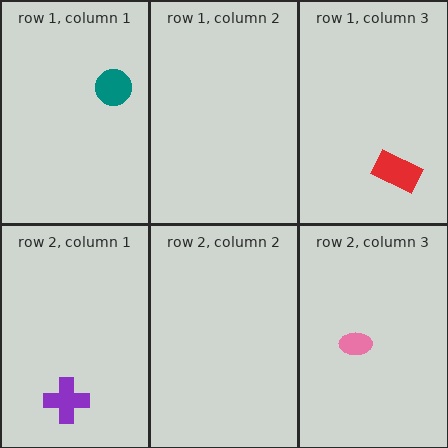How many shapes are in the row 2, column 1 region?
1.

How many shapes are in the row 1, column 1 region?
1.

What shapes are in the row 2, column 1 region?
The purple cross.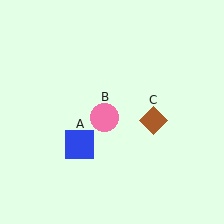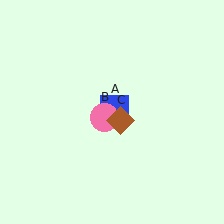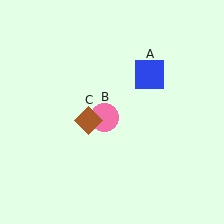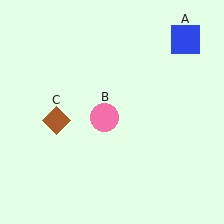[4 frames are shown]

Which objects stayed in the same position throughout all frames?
Pink circle (object B) remained stationary.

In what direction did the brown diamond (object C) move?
The brown diamond (object C) moved left.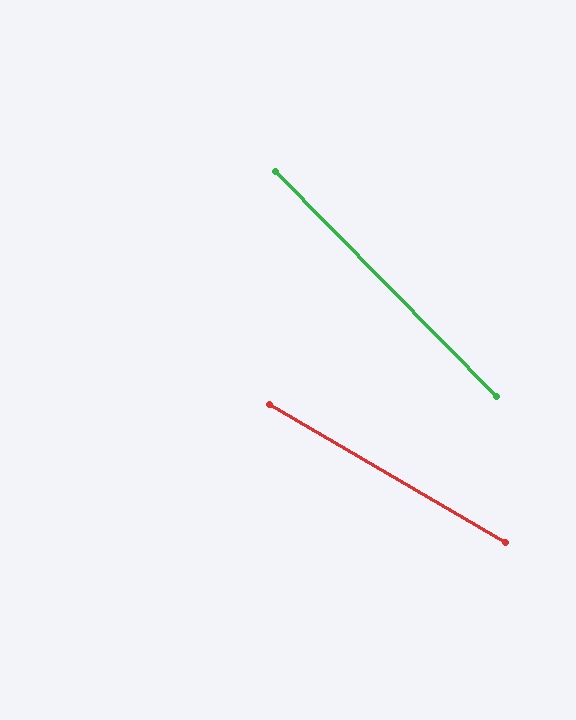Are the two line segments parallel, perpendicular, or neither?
Neither parallel nor perpendicular — they differ by about 15°.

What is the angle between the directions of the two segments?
Approximately 15 degrees.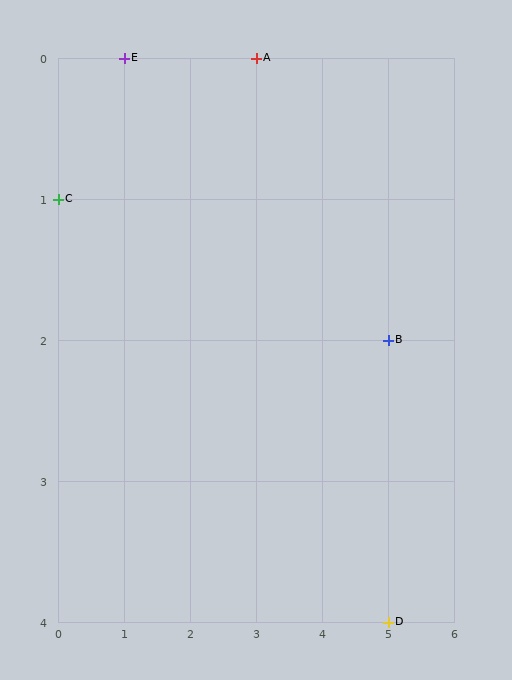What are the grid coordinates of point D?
Point D is at grid coordinates (5, 4).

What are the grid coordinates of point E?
Point E is at grid coordinates (1, 0).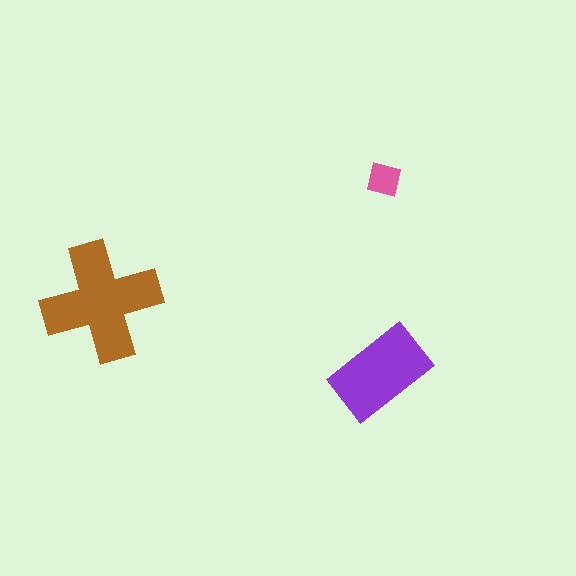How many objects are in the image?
There are 3 objects in the image.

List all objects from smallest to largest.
The pink square, the purple rectangle, the brown cross.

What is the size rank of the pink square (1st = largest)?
3rd.